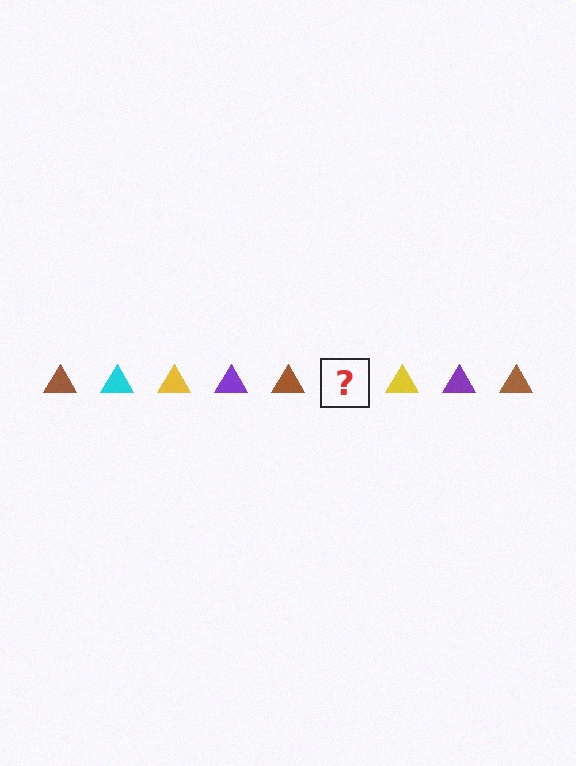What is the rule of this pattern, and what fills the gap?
The rule is that the pattern cycles through brown, cyan, yellow, purple triangles. The gap should be filled with a cyan triangle.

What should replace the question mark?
The question mark should be replaced with a cyan triangle.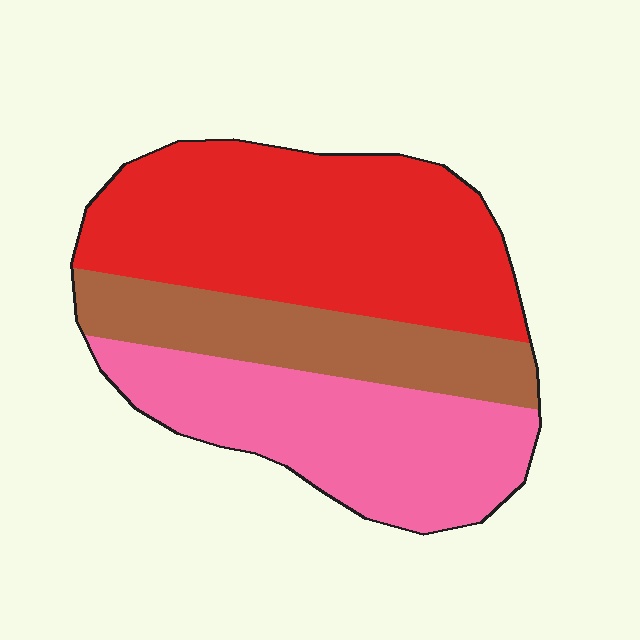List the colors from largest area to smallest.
From largest to smallest: red, pink, brown.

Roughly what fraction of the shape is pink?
Pink takes up about one third (1/3) of the shape.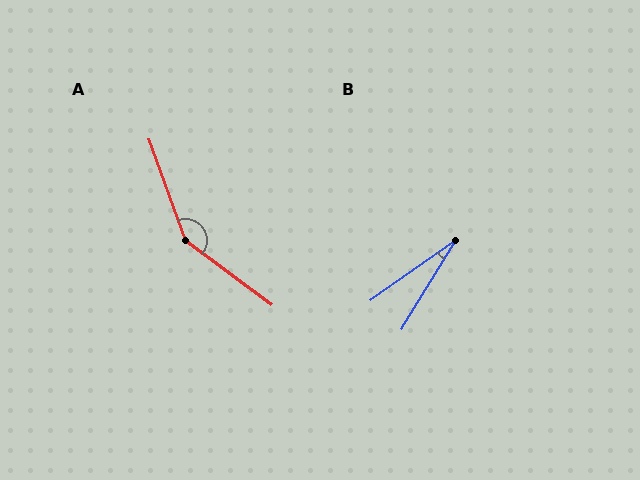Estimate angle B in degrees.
Approximately 24 degrees.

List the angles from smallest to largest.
B (24°), A (147°).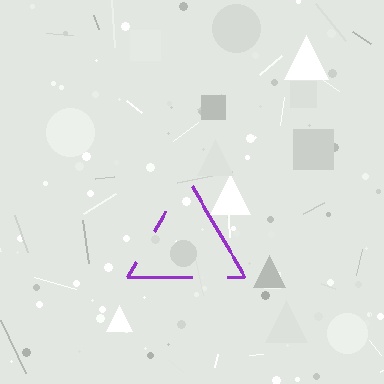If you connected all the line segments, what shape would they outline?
They would outline a triangle.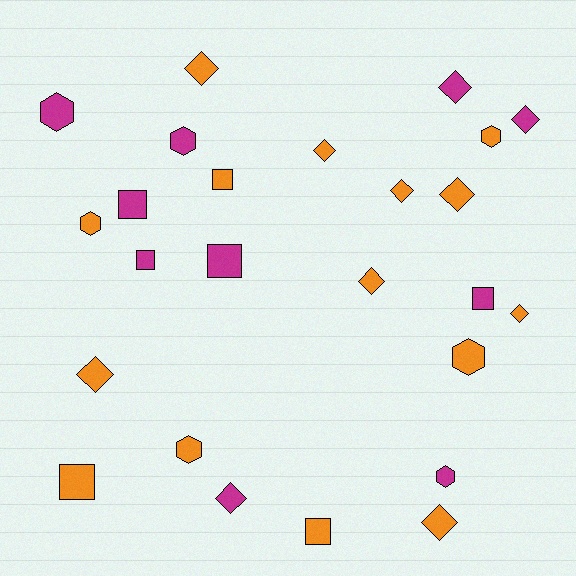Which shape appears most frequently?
Diamond, with 11 objects.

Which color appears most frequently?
Orange, with 15 objects.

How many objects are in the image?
There are 25 objects.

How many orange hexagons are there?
There are 4 orange hexagons.